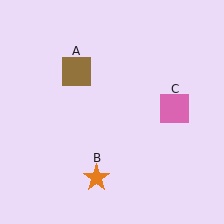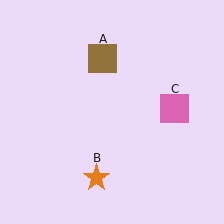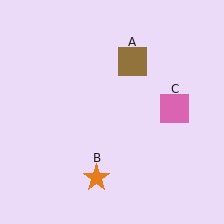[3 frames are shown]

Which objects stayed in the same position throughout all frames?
Orange star (object B) and pink square (object C) remained stationary.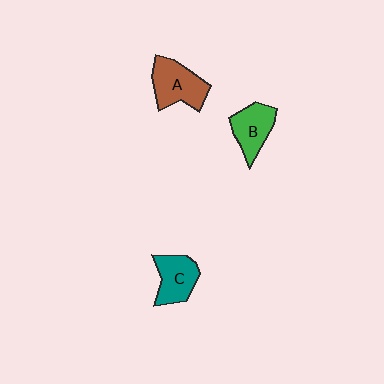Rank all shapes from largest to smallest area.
From largest to smallest: A (brown), C (teal), B (green).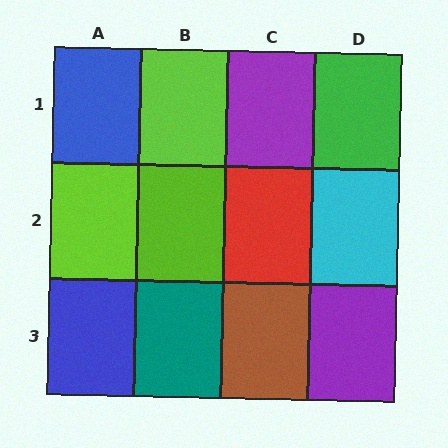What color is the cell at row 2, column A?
Lime.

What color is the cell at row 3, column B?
Teal.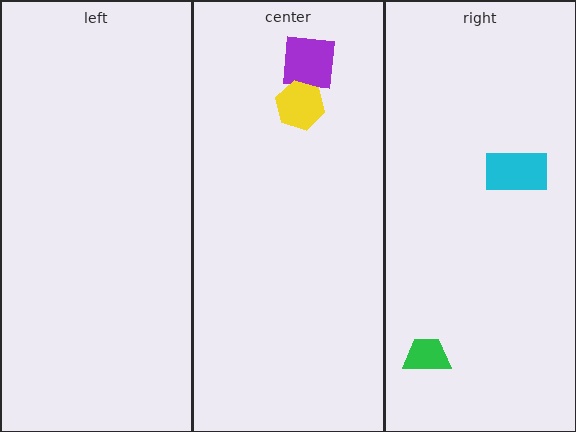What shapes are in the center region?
The purple square, the yellow hexagon.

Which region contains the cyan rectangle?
The right region.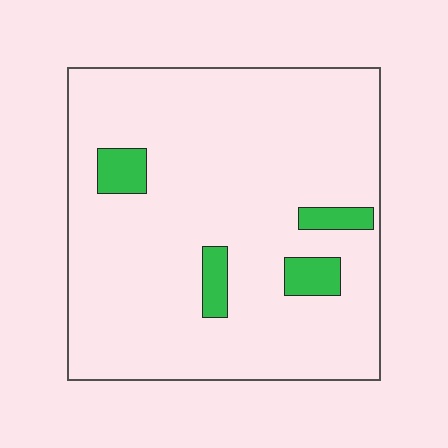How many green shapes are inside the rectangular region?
4.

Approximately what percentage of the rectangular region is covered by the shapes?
Approximately 10%.